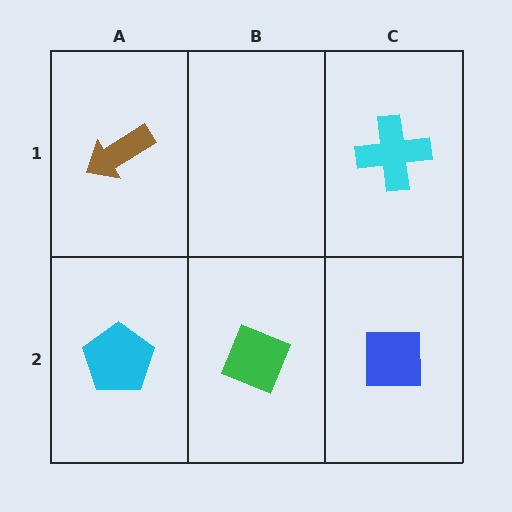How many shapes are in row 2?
3 shapes.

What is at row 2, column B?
A green diamond.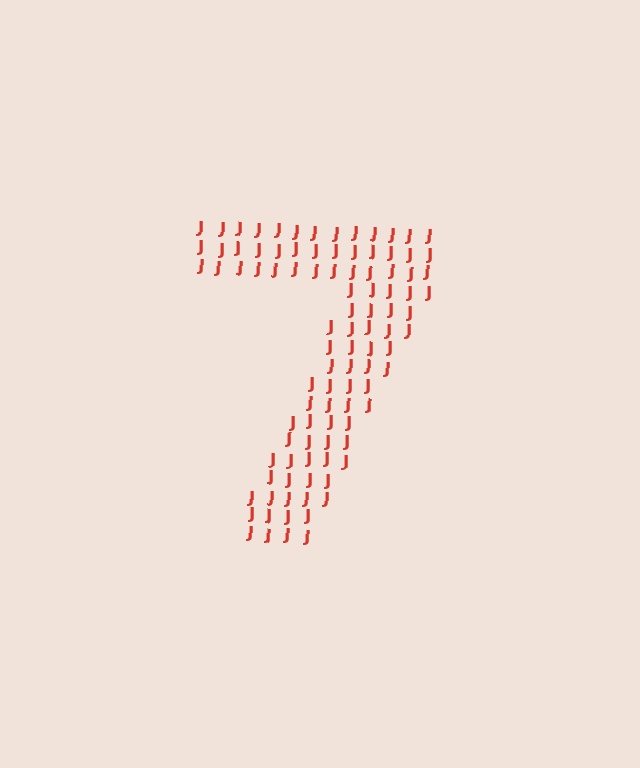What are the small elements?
The small elements are letter J's.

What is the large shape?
The large shape is the digit 7.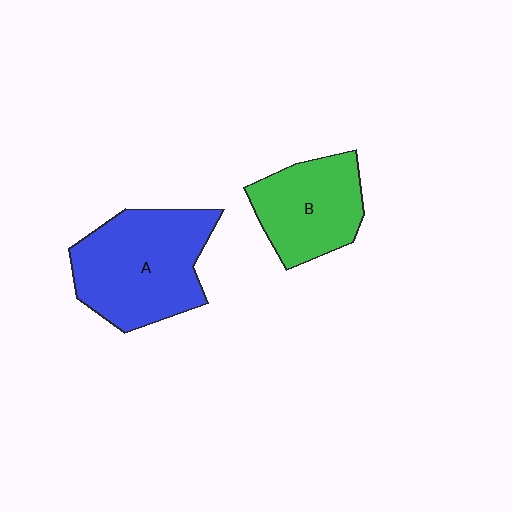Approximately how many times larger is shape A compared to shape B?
Approximately 1.4 times.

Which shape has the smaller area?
Shape B (green).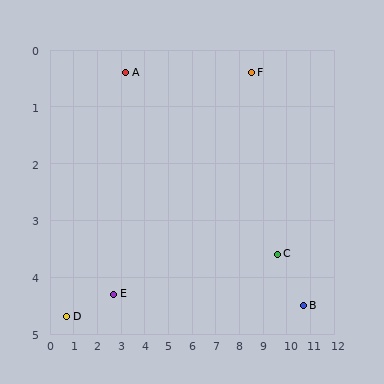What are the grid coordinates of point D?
Point D is at approximately (0.7, 4.7).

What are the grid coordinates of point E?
Point E is at approximately (2.7, 4.3).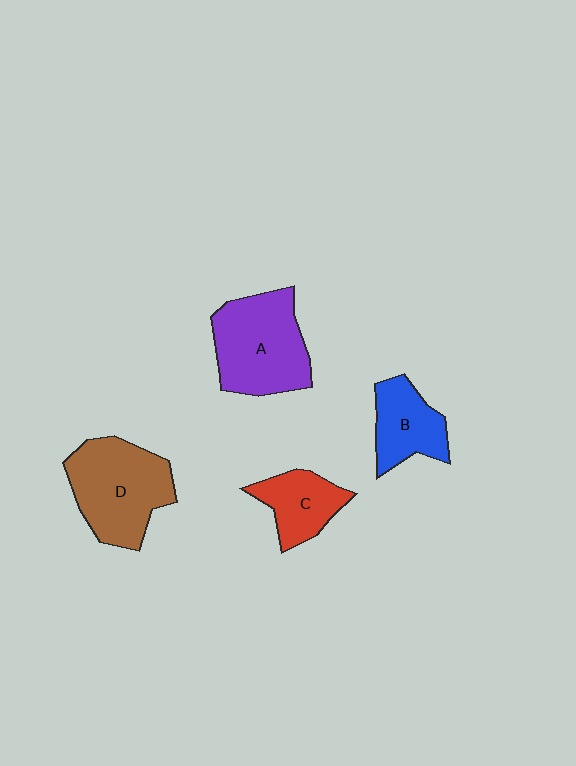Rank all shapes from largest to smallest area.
From largest to smallest: D (brown), A (purple), B (blue), C (red).